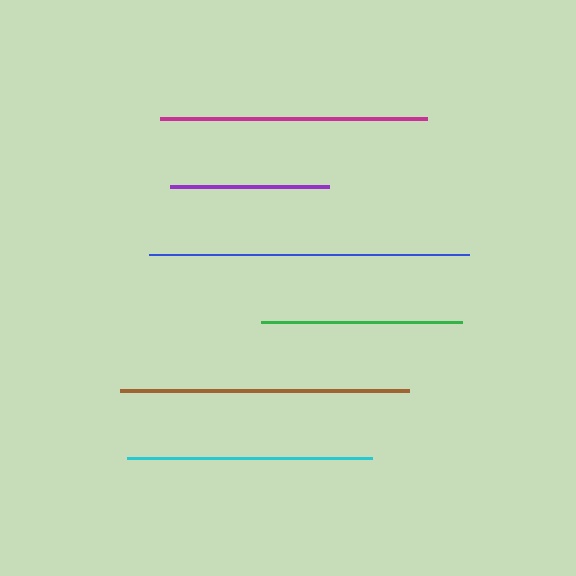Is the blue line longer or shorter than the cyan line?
The blue line is longer than the cyan line.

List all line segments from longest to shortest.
From longest to shortest: blue, brown, magenta, cyan, green, purple.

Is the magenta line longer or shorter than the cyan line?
The magenta line is longer than the cyan line.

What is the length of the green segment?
The green segment is approximately 201 pixels long.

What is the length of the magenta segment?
The magenta segment is approximately 267 pixels long.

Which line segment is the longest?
The blue line is the longest at approximately 320 pixels.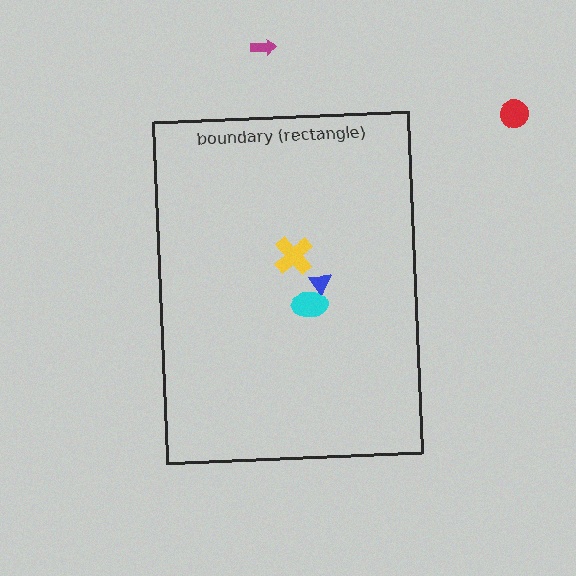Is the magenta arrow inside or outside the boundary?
Outside.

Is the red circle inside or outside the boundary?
Outside.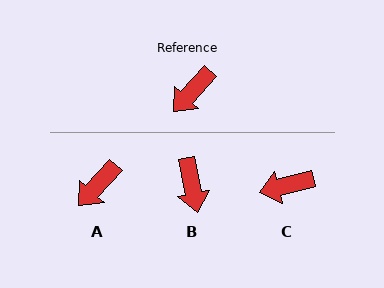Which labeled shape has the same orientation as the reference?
A.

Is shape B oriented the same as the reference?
No, it is off by about 54 degrees.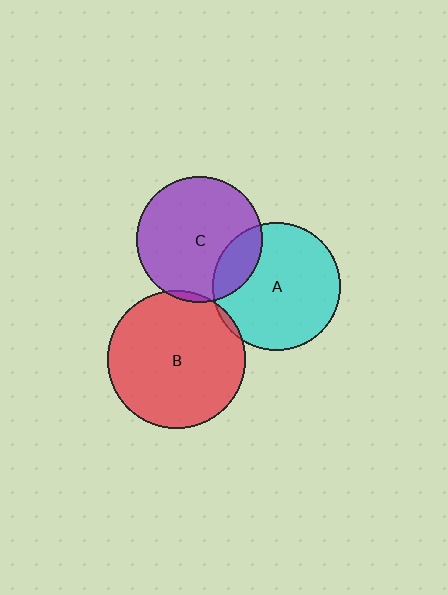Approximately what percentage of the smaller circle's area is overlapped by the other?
Approximately 20%.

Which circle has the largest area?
Circle B (red).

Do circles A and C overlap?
Yes.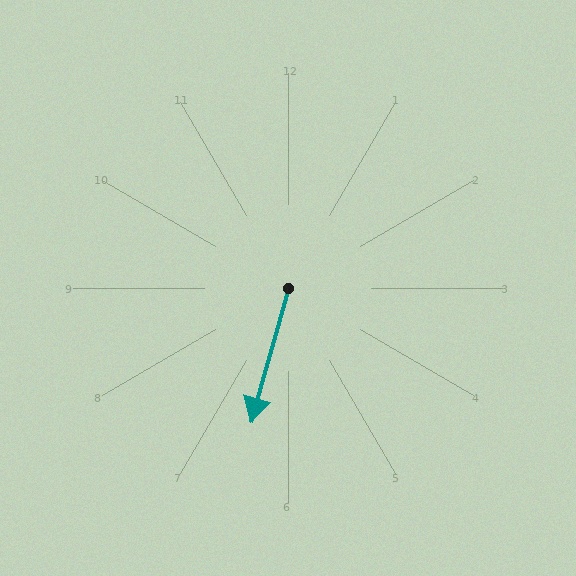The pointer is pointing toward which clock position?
Roughly 7 o'clock.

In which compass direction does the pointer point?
South.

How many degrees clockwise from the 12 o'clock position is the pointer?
Approximately 196 degrees.